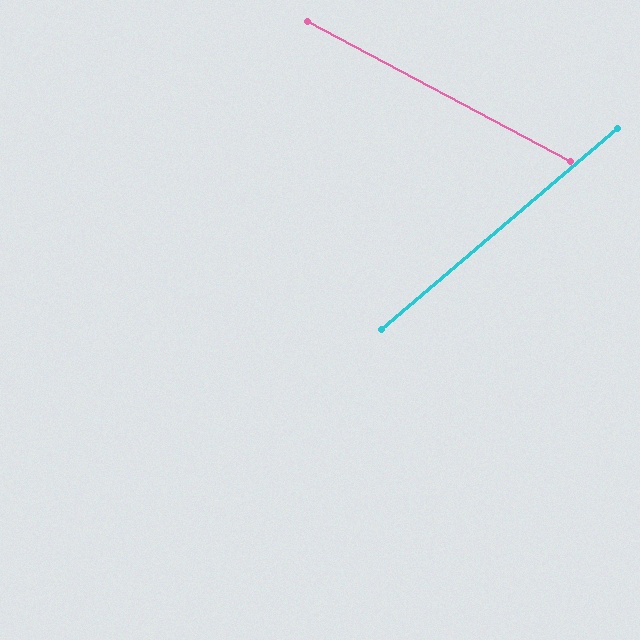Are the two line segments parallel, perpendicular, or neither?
Neither parallel nor perpendicular — they differ by about 68°.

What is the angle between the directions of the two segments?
Approximately 68 degrees.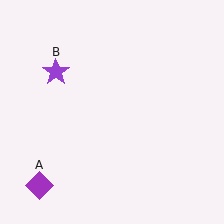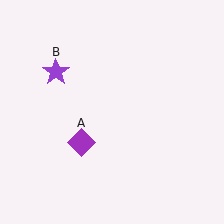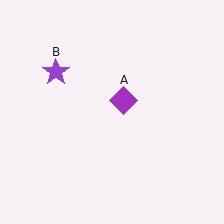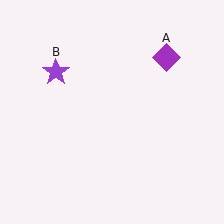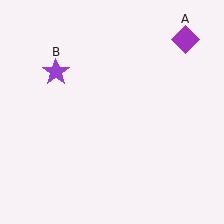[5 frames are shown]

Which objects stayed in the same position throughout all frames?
Purple star (object B) remained stationary.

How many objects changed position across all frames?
1 object changed position: purple diamond (object A).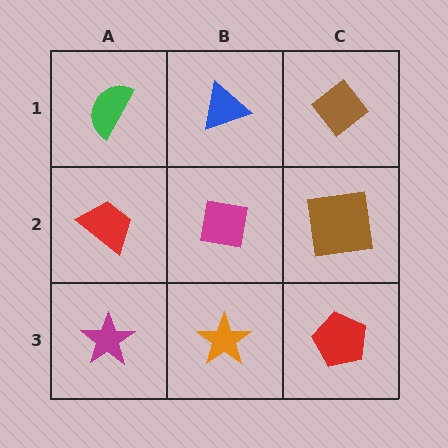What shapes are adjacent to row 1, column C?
A brown square (row 2, column C), a blue triangle (row 1, column B).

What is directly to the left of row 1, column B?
A green semicircle.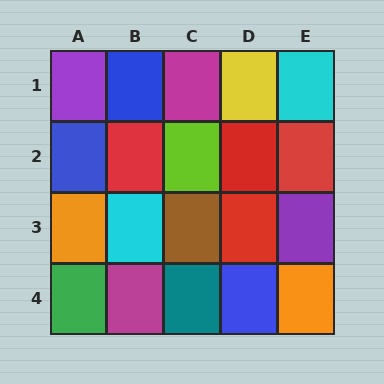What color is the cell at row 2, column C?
Lime.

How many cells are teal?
1 cell is teal.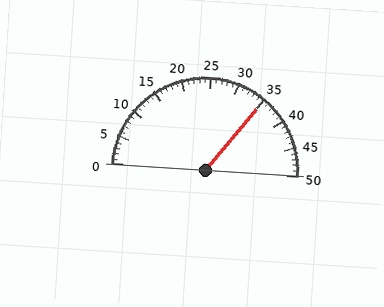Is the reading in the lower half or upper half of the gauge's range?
The reading is in the upper half of the range (0 to 50).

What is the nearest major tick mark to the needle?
The nearest major tick mark is 35.